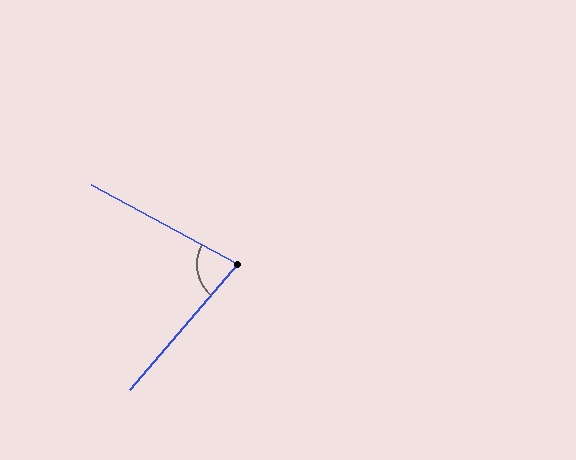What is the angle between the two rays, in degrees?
Approximately 78 degrees.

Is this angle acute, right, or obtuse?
It is acute.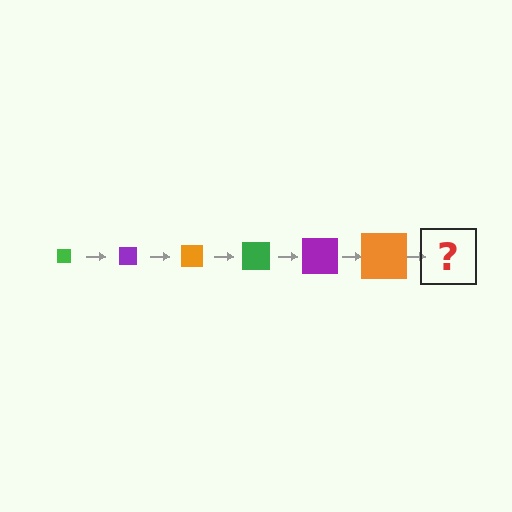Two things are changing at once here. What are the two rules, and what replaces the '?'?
The two rules are that the square grows larger each step and the color cycles through green, purple, and orange. The '?' should be a green square, larger than the previous one.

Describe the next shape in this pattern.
It should be a green square, larger than the previous one.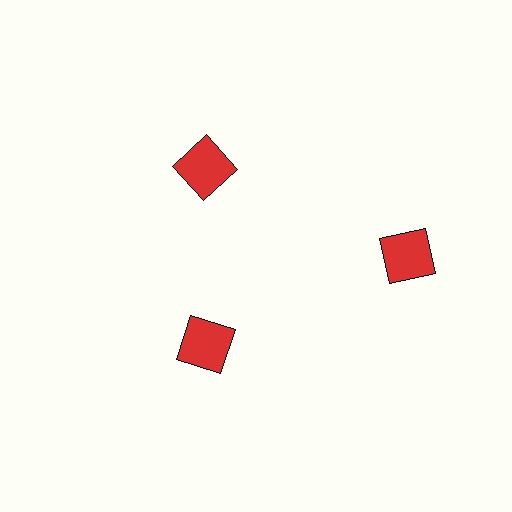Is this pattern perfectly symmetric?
No. The 3 red squares are arranged in a ring, but one element near the 3 o'clock position is pushed outward from the center, breaking the 3-fold rotational symmetry.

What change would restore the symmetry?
The symmetry would be restored by moving it inward, back onto the ring so that all 3 squares sit at equal angles and equal distance from the center.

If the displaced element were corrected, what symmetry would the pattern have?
It would have 3-fold rotational symmetry — the pattern would map onto itself every 120 degrees.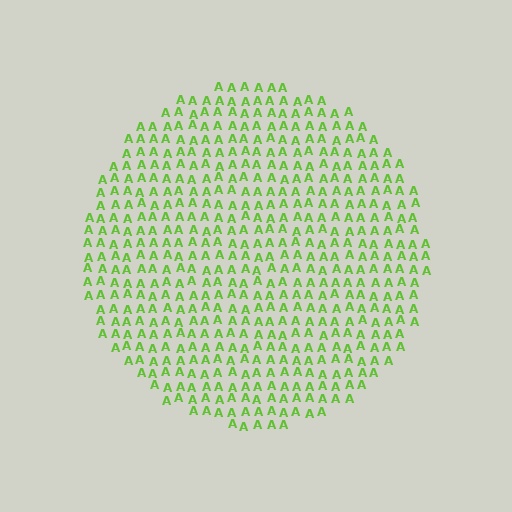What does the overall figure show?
The overall figure shows a circle.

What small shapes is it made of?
It is made of small letter A's.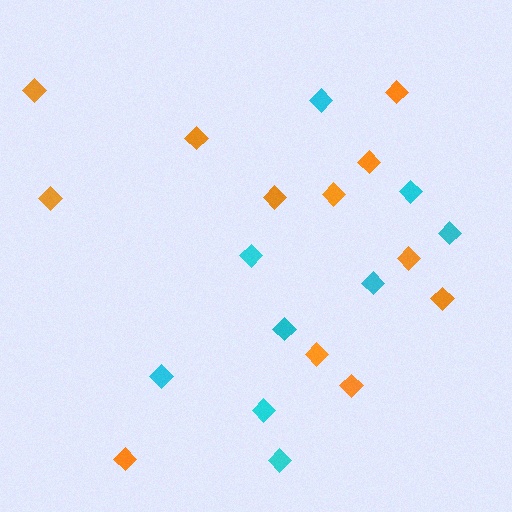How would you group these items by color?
There are 2 groups: one group of orange diamonds (12) and one group of cyan diamonds (9).